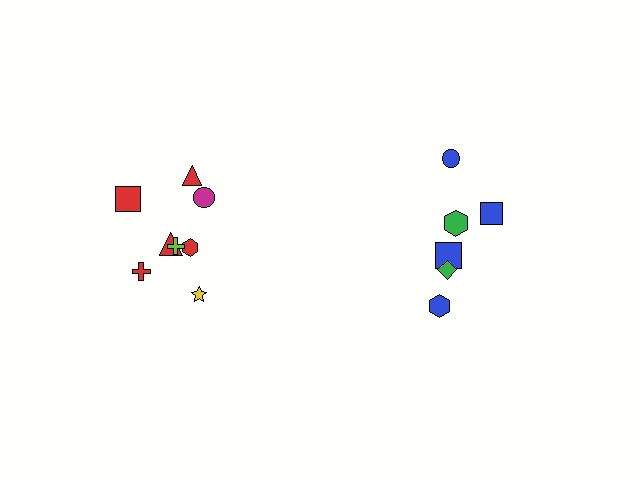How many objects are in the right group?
There are 6 objects.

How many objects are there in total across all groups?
There are 14 objects.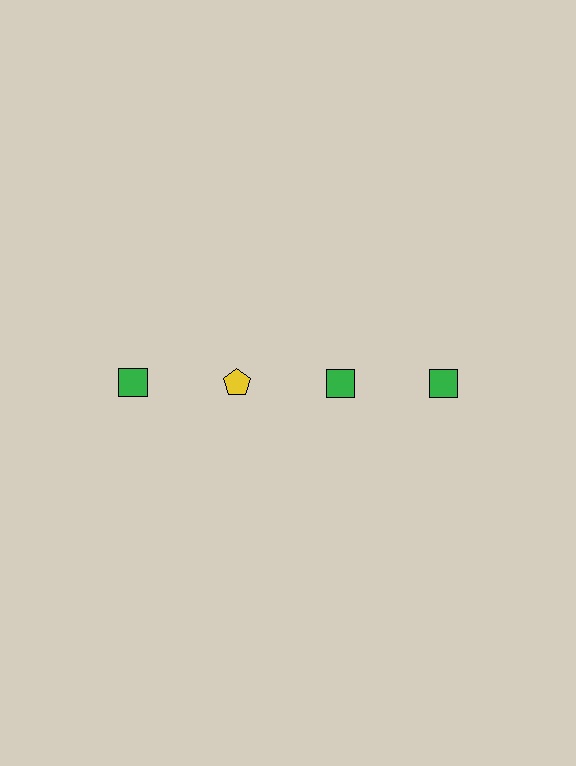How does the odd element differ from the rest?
It differs in both color (yellow instead of green) and shape (pentagon instead of square).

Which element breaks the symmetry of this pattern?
The yellow pentagon in the top row, second from left column breaks the symmetry. All other shapes are green squares.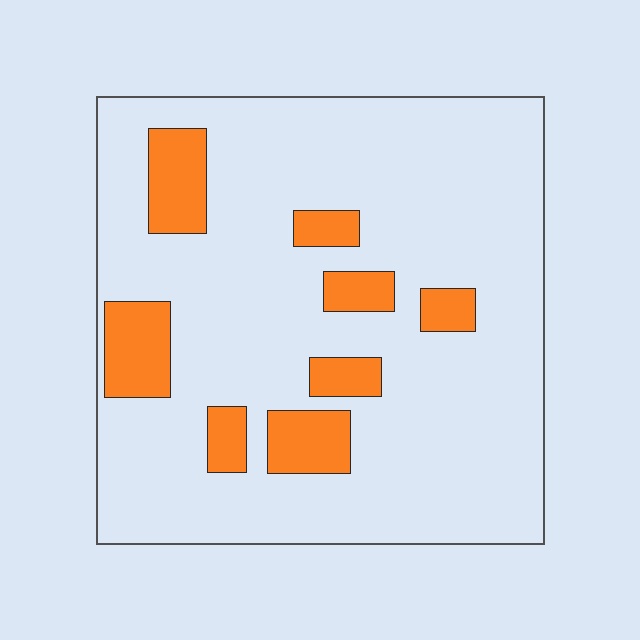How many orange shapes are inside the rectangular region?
8.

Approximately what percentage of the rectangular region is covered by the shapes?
Approximately 15%.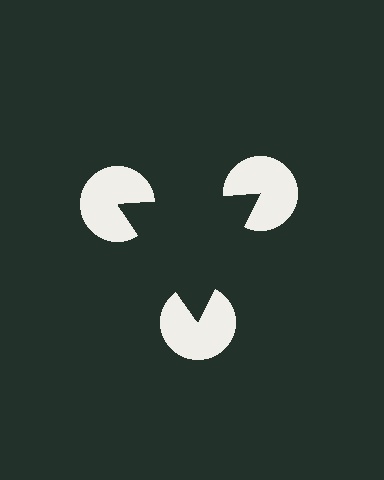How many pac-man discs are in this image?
There are 3 — one at each vertex of the illusory triangle.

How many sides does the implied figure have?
3 sides.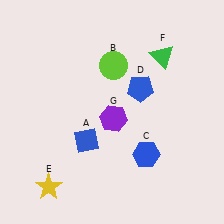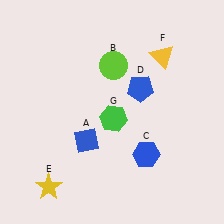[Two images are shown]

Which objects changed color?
F changed from green to yellow. G changed from purple to green.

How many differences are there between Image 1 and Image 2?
There are 2 differences between the two images.